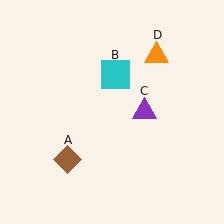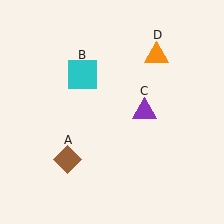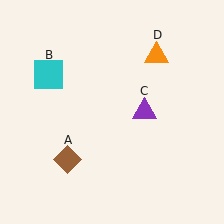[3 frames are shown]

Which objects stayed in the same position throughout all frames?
Brown diamond (object A) and purple triangle (object C) and orange triangle (object D) remained stationary.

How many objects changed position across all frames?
1 object changed position: cyan square (object B).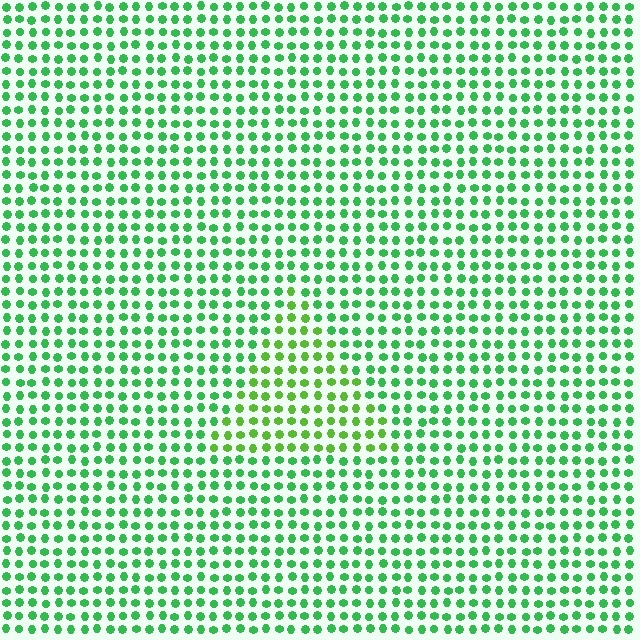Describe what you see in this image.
The image is filled with small green elements in a uniform arrangement. A triangle-shaped region is visible where the elements are tinted to a slightly different hue, forming a subtle color boundary.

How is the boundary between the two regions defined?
The boundary is defined purely by a slight shift in hue (about 29 degrees). Spacing, size, and orientation are identical on both sides.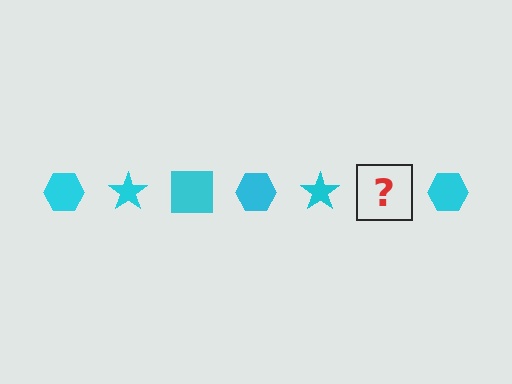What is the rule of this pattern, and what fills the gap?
The rule is that the pattern cycles through hexagon, star, square shapes in cyan. The gap should be filled with a cyan square.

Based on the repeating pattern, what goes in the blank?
The blank should be a cyan square.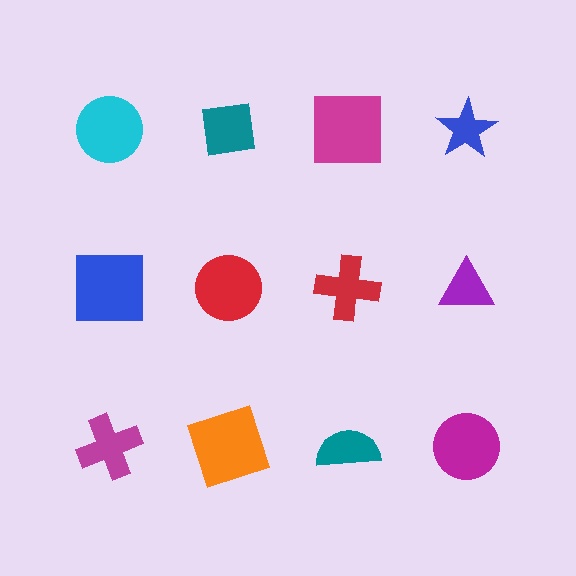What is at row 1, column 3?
A magenta square.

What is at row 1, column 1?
A cyan circle.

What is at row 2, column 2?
A red circle.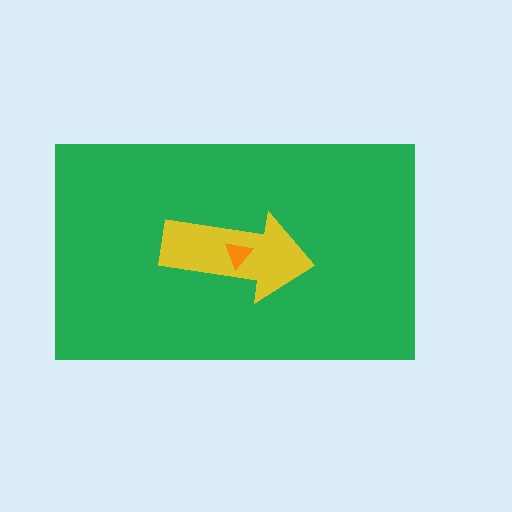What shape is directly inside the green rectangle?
The yellow arrow.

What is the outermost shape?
The green rectangle.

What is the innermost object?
The orange triangle.